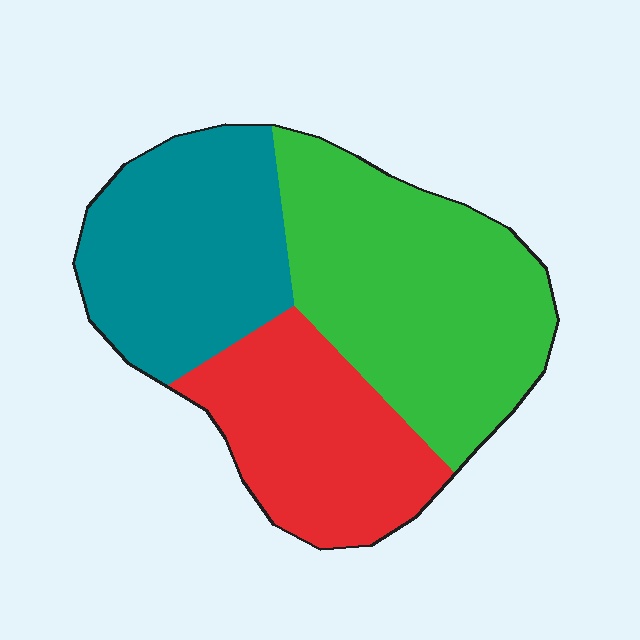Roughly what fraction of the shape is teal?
Teal covers 31% of the shape.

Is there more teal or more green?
Green.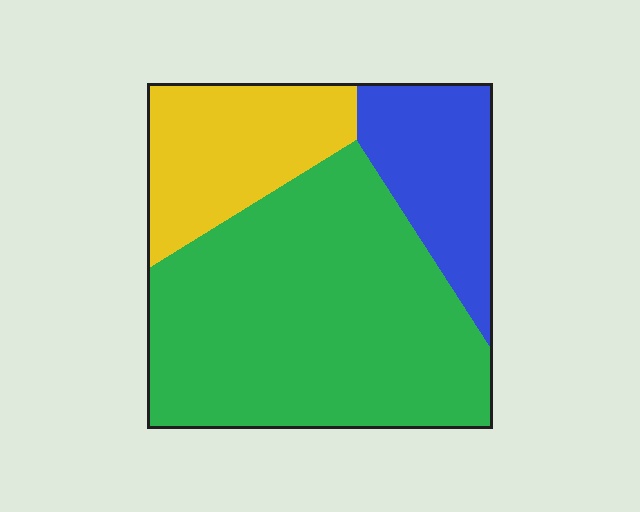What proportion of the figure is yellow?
Yellow takes up between a sixth and a third of the figure.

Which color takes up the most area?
Green, at roughly 60%.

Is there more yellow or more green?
Green.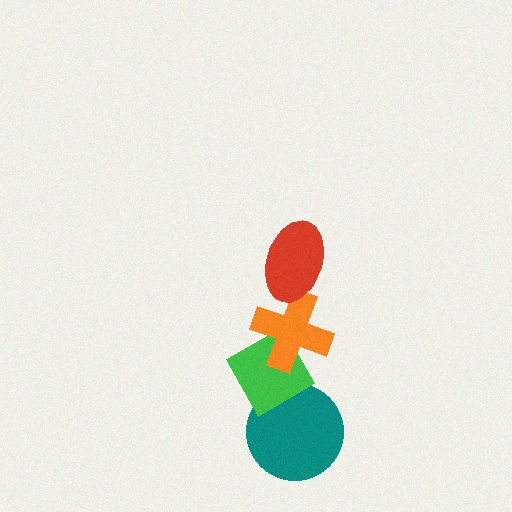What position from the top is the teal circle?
The teal circle is 4th from the top.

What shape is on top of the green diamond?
The orange cross is on top of the green diamond.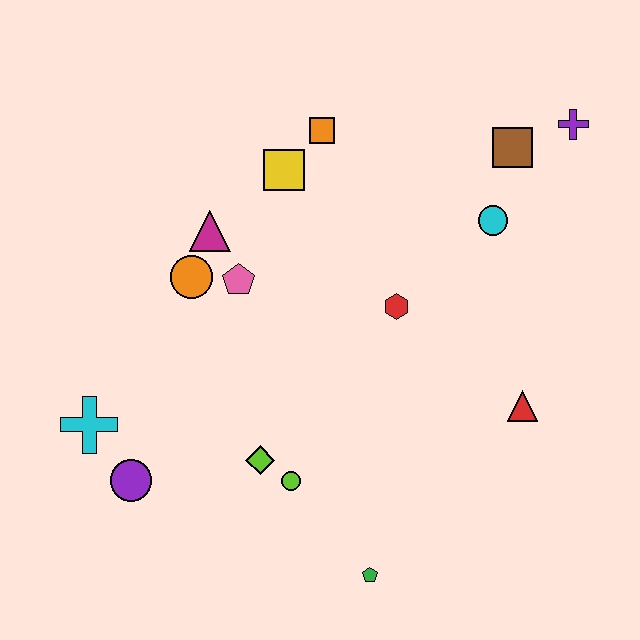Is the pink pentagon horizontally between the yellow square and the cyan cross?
Yes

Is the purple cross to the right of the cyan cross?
Yes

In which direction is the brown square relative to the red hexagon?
The brown square is above the red hexagon.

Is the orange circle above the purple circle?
Yes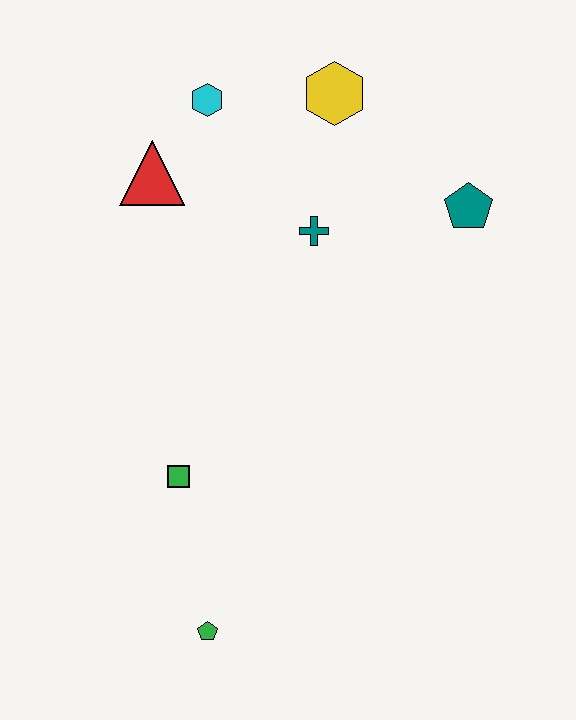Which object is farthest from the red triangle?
The green pentagon is farthest from the red triangle.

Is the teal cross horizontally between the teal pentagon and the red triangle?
Yes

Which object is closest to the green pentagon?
The green square is closest to the green pentagon.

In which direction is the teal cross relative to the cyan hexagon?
The teal cross is below the cyan hexagon.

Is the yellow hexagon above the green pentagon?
Yes